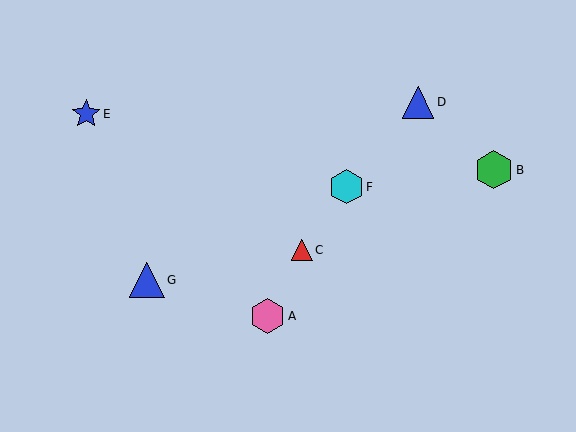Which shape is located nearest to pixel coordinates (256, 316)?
The pink hexagon (labeled A) at (268, 316) is nearest to that location.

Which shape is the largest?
The green hexagon (labeled B) is the largest.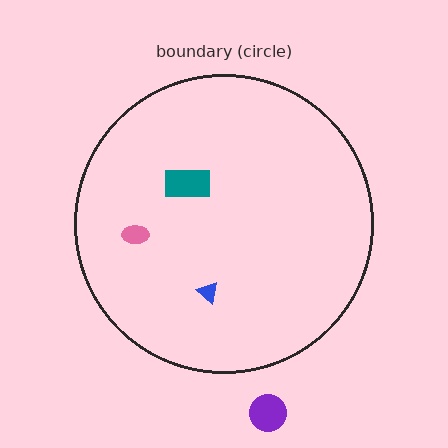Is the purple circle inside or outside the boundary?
Outside.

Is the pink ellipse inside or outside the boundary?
Inside.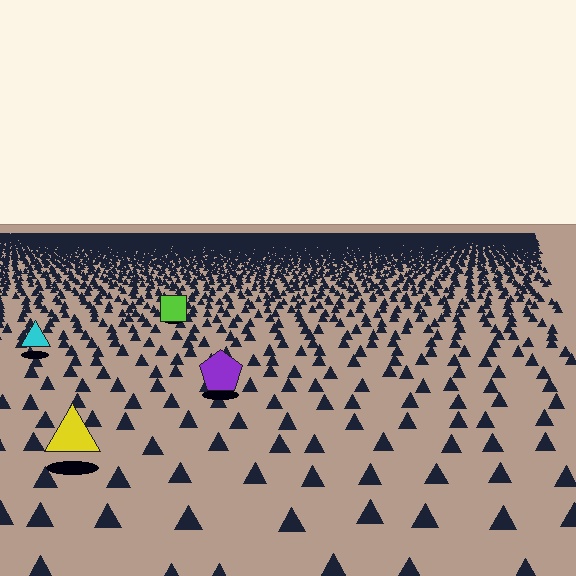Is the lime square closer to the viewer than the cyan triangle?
No. The cyan triangle is closer — you can tell from the texture gradient: the ground texture is coarser near it.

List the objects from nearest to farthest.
From nearest to farthest: the yellow triangle, the purple pentagon, the cyan triangle, the lime square.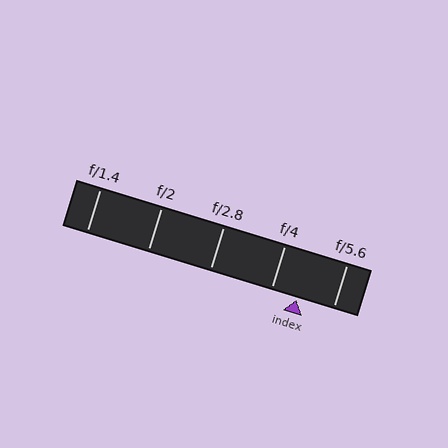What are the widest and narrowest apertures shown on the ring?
The widest aperture shown is f/1.4 and the narrowest is f/5.6.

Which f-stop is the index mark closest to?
The index mark is closest to f/4.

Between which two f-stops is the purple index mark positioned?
The index mark is between f/4 and f/5.6.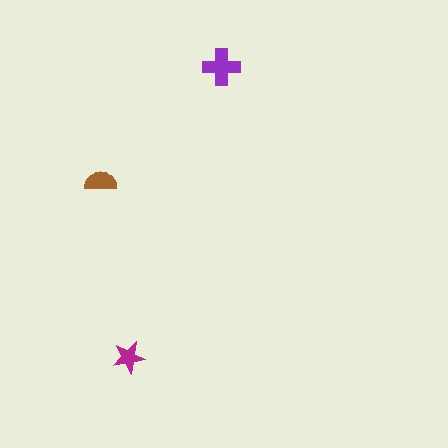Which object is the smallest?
The magenta star.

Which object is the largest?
The purple cross.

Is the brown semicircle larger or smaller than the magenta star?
Larger.